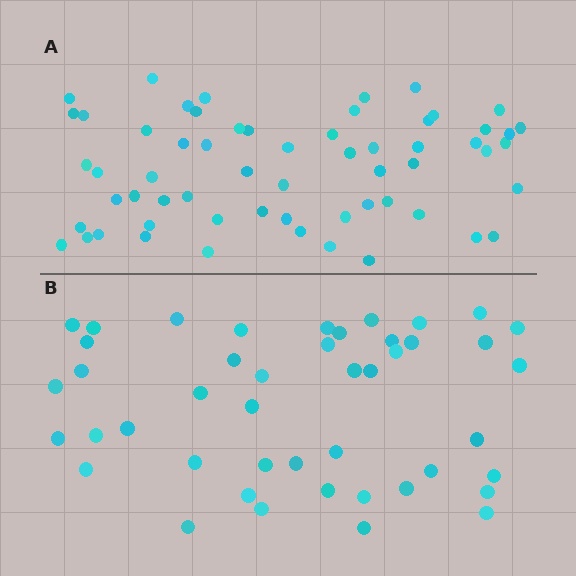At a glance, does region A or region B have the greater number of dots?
Region A (the top region) has more dots.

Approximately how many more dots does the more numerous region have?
Region A has approximately 15 more dots than region B.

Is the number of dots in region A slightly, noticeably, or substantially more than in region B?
Region A has noticeably more, but not dramatically so. The ratio is roughly 1.3 to 1.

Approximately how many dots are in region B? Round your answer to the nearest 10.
About 40 dots. (The exact count is 45, which rounds to 40.)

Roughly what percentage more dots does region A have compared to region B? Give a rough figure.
About 35% more.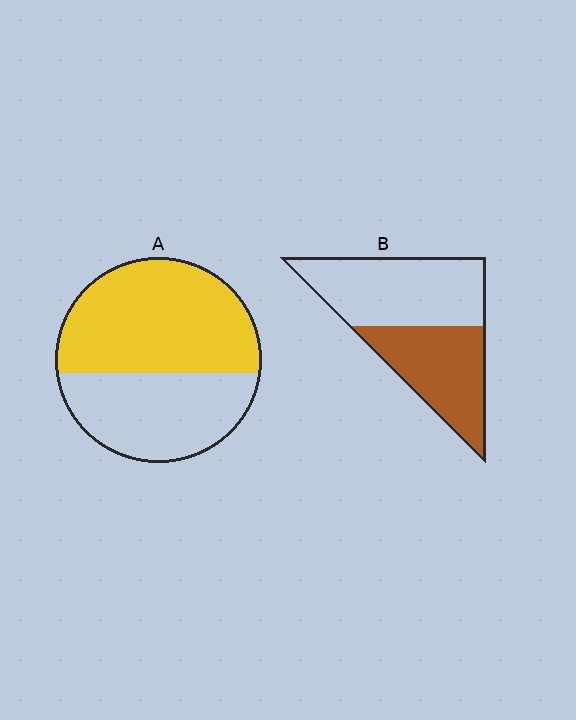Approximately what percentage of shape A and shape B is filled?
A is approximately 60% and B is approximately 45%.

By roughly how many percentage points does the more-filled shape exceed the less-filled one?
By roughly 15 percentage points (A over B).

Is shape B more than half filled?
No.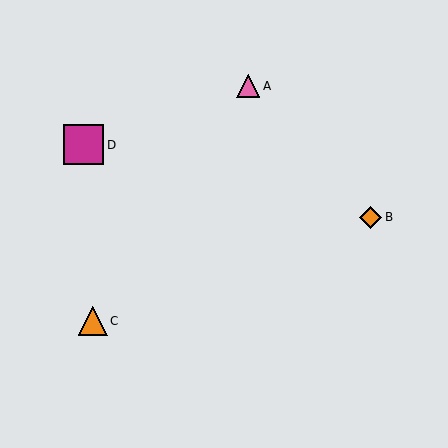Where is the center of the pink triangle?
The center of the pink triangle is at (248, 86).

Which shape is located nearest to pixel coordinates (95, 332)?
The orange triangle (labeled C) at (93, 321) is nearest to that location.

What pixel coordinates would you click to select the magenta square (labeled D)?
Click at (84, 145) to select the magenta square D.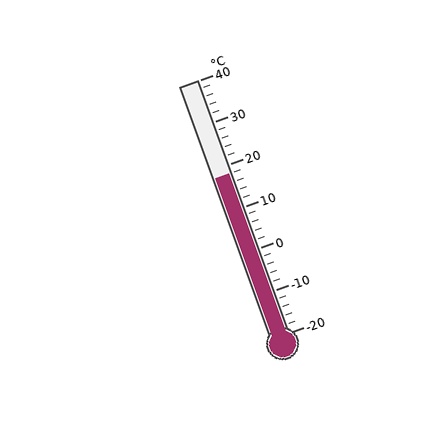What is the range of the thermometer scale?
The thermometer scale ranges from -20°C to 40°C.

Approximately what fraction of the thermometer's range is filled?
The thermometer is filled to approximately 65% of its range.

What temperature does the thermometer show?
The thermometer shows approximately 18°C.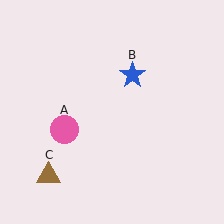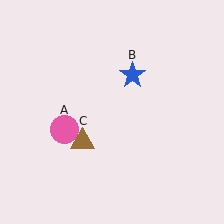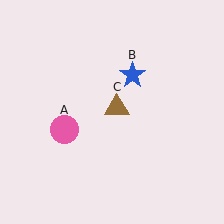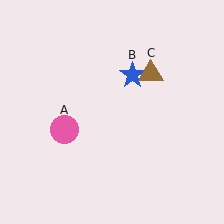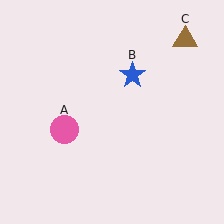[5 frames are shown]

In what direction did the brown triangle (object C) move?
The brown triangle (object C) moved up and to the right.